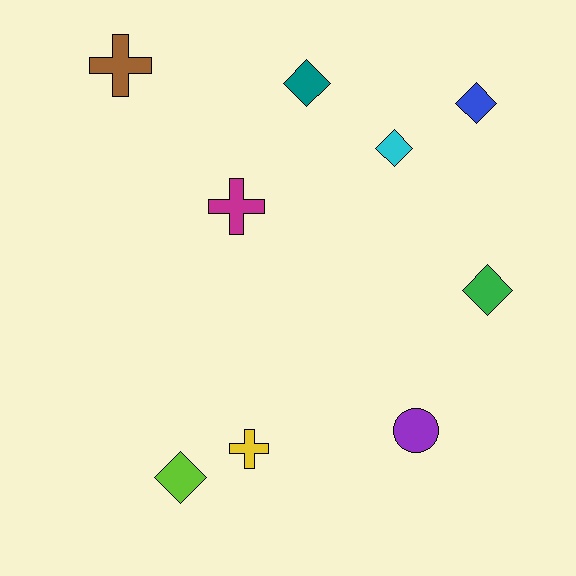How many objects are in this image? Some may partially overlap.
There are 9 objects.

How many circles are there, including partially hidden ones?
There is 1 circle.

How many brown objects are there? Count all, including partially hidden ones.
There is 1 brown object.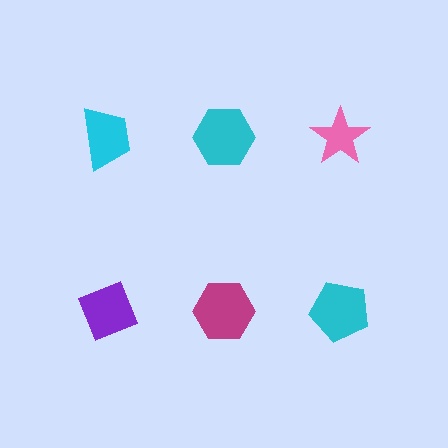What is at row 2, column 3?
A cyan pentagon.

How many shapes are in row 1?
3 shapes.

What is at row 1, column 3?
A pink star.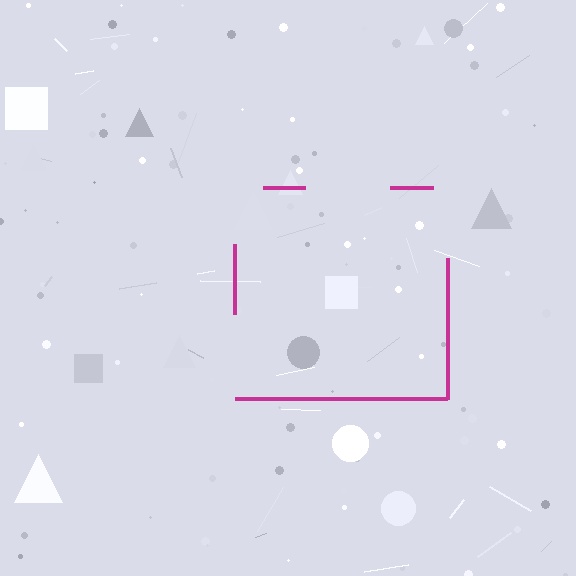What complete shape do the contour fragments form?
The contour fragments form a square.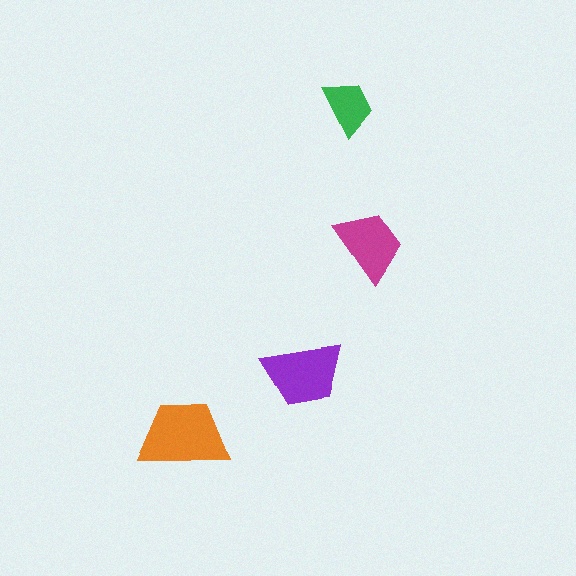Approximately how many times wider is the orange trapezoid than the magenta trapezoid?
About 1.5 times wider.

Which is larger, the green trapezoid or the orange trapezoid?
The orange one.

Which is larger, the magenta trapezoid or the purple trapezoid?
The purple one.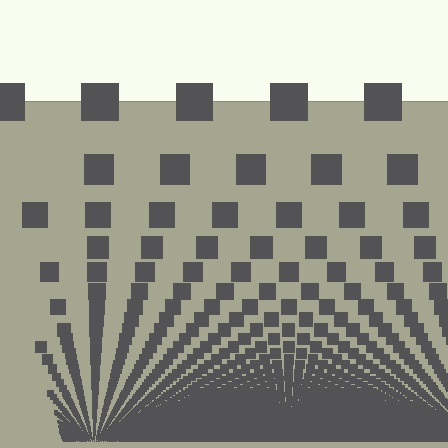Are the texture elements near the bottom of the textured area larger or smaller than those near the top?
Smaller. The gradient is inverted — elements near the bottom are smaller and denser.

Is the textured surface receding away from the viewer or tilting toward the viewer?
The surface appears to tilt toward the viewer. Texture elements get larger and sparser toward the top.